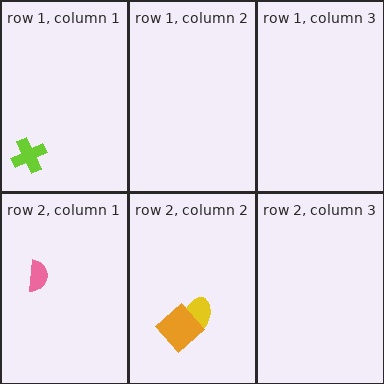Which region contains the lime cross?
The row 1, column 1 region.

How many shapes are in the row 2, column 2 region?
2.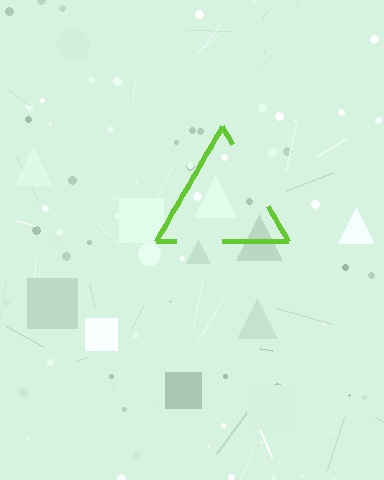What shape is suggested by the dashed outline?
The dashed outline suggests a triangle.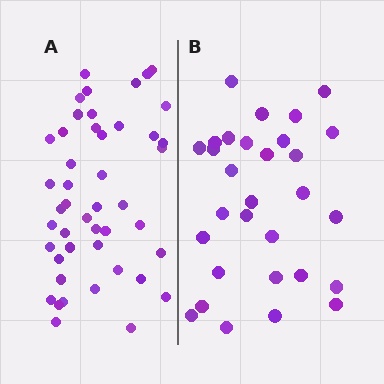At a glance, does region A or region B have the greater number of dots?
Region A (the left region) has more dots.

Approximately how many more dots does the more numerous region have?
Region A has approximately 15 more dots than region B.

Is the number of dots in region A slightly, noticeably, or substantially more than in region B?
Region A has substantially more. The ratio is roughly 1.5 to 1.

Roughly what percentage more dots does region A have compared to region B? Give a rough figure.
About 55% more.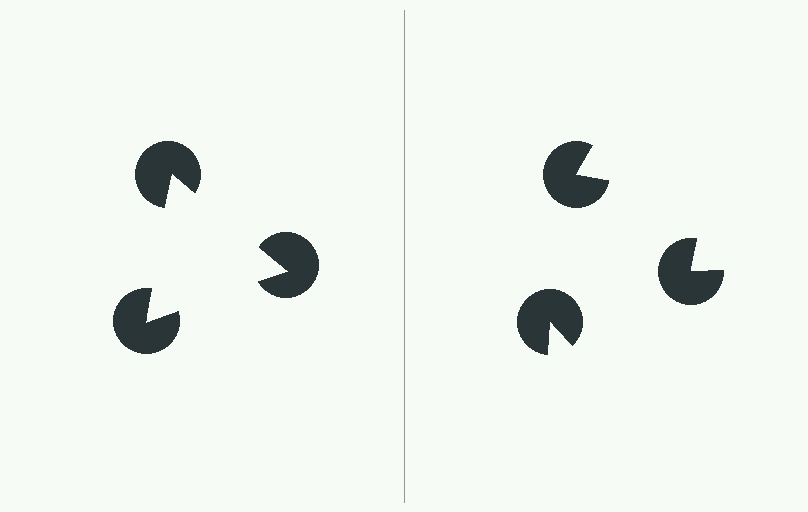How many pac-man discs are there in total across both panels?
6 — 3 on each side.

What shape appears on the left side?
An illusory triangle.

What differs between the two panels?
The pac-man discs are positioned identically on both sides; only the wedge orientations differ. On the left they align to a triangle; on the right they are misaligned.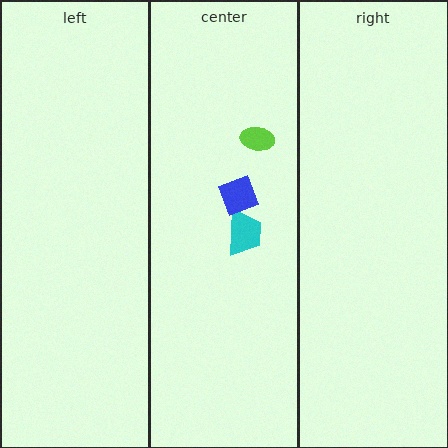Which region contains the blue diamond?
The center region.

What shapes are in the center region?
The cyan trapezoid, the blue diamond, the lime ellipse.